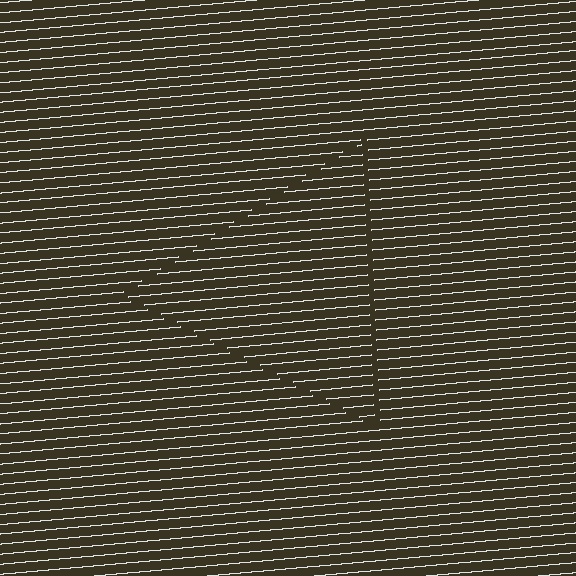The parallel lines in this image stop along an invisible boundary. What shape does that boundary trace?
An illusory triangle. The interior of the shape contains the same grating, shifted by half a period — the contour is defined by the phase discontinuity where line-ends from the inner and outer gratings abut.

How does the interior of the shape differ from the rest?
The interior of the shape contains the same grating, shifted by half a period — the contour is defined by the phase discontinuity where line-ends from the inner and outer gratings abut.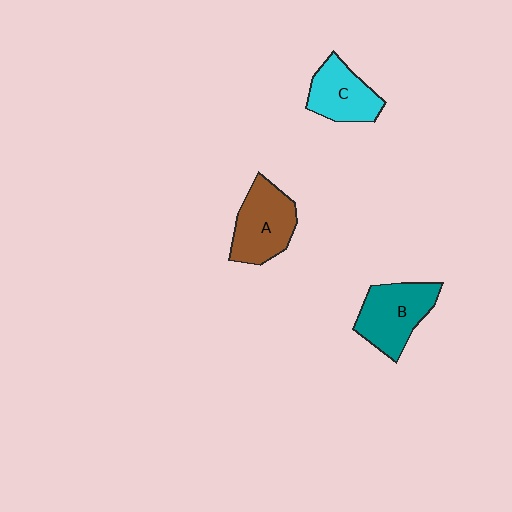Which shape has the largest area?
Shape B (teal).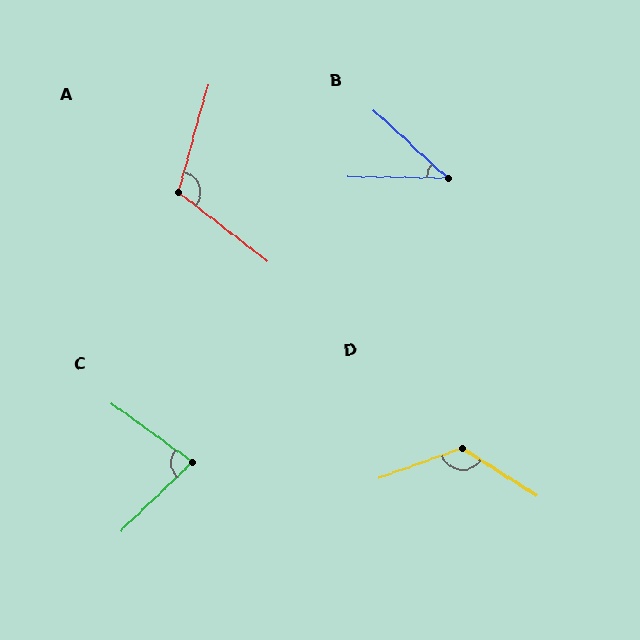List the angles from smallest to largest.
B (41°), C (80°), A (112°), D (128°).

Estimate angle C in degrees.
Approximately 80 degrees.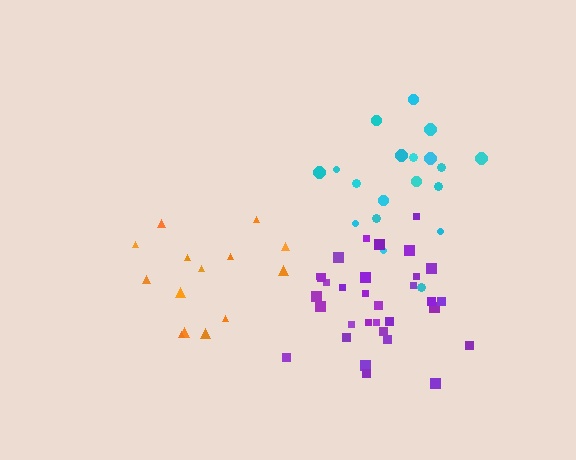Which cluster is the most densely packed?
Purple.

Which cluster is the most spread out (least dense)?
Orange.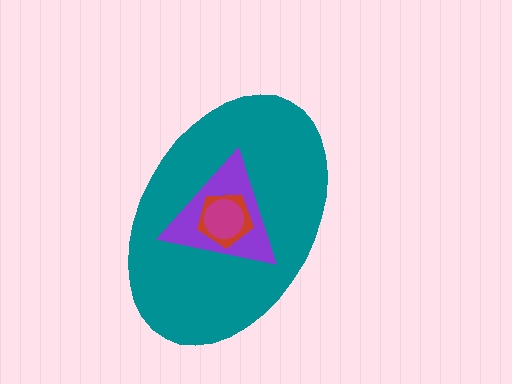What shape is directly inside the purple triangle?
The red pentagon.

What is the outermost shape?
The teal ellipse.